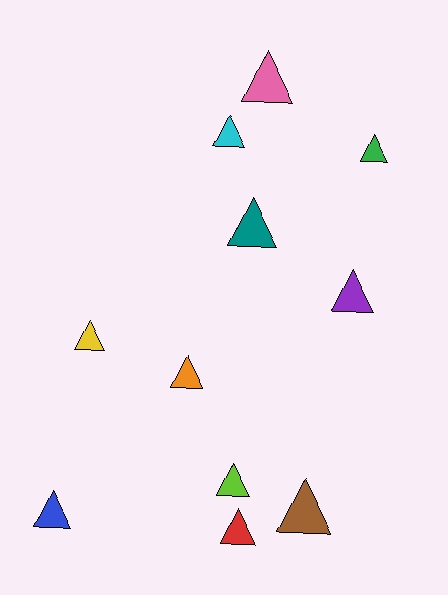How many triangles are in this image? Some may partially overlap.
There are 11 triangles.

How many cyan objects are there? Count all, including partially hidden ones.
There is 1 cyan object.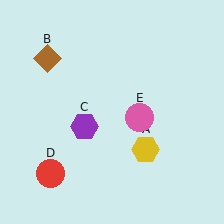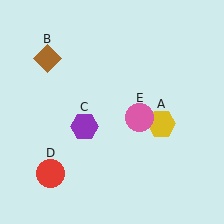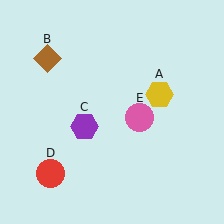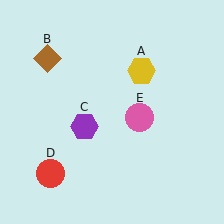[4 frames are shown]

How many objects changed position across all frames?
1 object changed position: yellow hexagon (object A).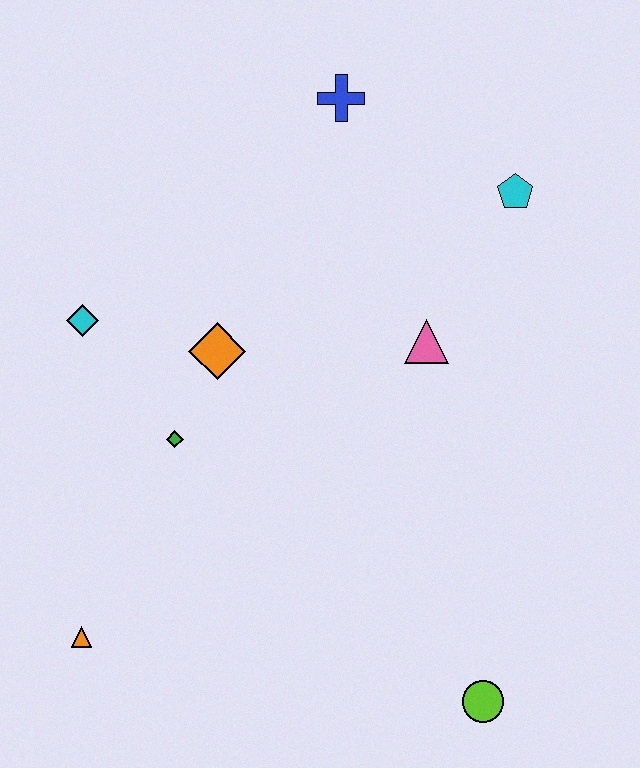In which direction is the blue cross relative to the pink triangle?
The blue cross is above the pink triangle.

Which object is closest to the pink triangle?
The cyan pentagon is closest to the pink triangle.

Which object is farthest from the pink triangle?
The orange triangle is farthest from the pink triangle.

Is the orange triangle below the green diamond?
Yes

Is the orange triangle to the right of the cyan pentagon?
No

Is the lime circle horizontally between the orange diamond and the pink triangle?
No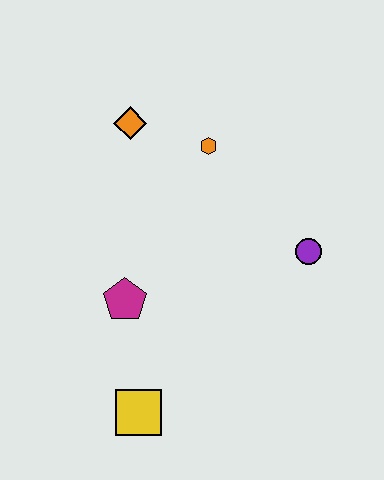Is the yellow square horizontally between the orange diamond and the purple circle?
Yes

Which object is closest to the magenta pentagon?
The yellow square is closest to the magenta pentagon.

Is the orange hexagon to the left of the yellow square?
No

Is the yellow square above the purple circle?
No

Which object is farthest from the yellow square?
The orange diamond is farthest from the yellow square.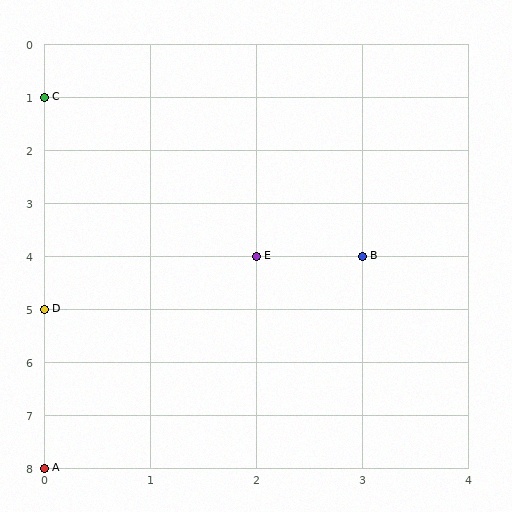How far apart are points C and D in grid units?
Points C and D are 4 rows apart.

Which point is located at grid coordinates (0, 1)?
Point C is at (0, 1).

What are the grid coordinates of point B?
Point B is at grid coordinates (3, 4).